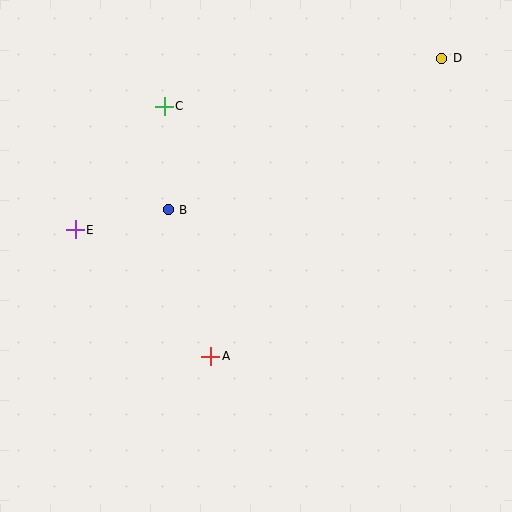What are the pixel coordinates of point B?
Point B is at (168, 210).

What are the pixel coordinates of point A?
Point A is at (211, 356).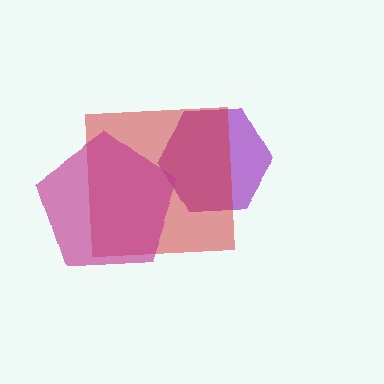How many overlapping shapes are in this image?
There are 3 overlapping shapes in the image.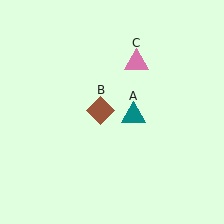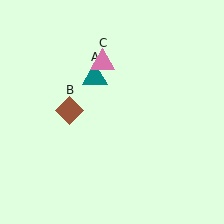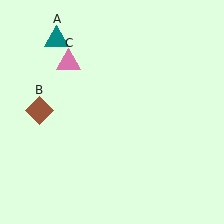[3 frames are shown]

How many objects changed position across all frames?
3 objects changed position: teal triangle (object A), brown diamond (object B), pink triangle (object C).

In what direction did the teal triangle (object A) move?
The teal triangle (object A) moved up and to the left.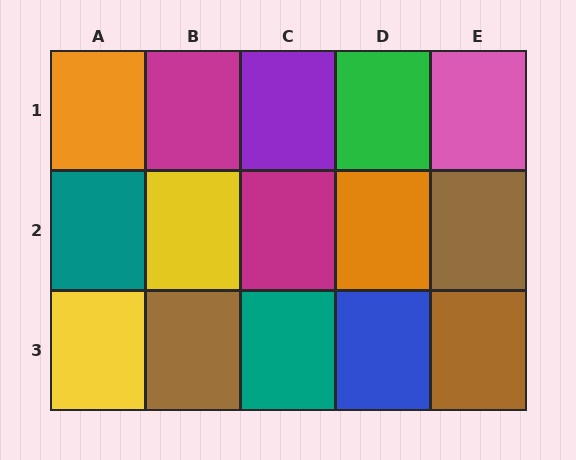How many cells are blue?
1 cell is blue.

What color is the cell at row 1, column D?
Green.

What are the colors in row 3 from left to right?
Yellow, brown, teal, blue, brown.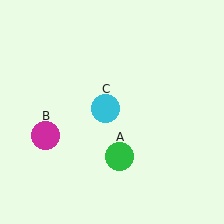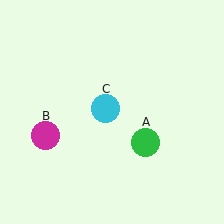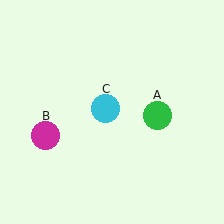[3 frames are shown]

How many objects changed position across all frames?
1 object changed position: green circle (object A).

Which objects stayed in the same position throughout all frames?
Magenta circle (object B) and cyan circle (object C) remained stationary.